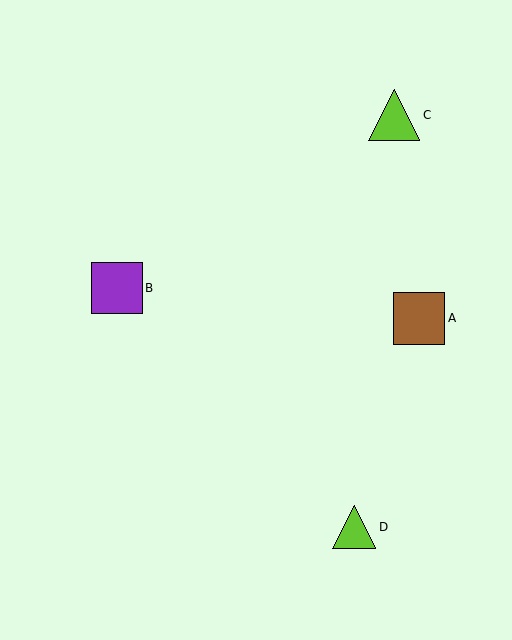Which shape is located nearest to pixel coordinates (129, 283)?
The purple square (labeled B) at (117, 288) is nearest to that location.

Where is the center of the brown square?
The center of the brown square is at (419, 318).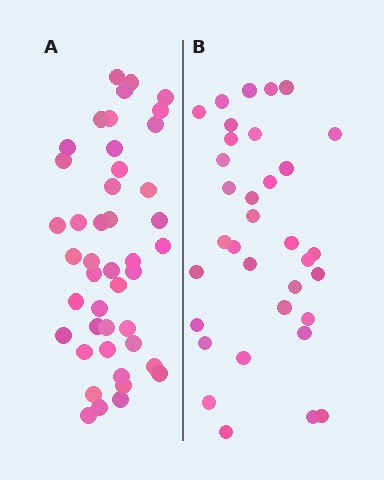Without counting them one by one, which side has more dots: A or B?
Region A (the left region) has more dots.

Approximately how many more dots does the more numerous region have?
Region A has roughly 10 or so more dots than region B.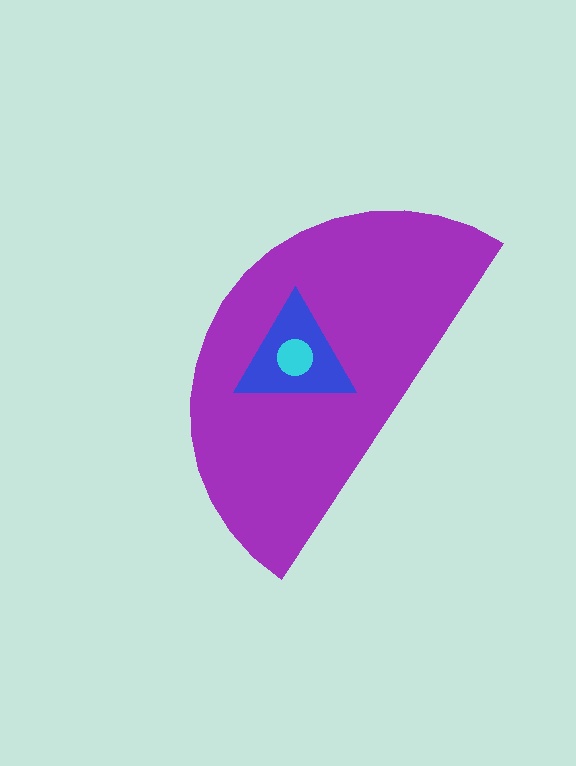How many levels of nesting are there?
3.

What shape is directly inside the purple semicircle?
The blue triangle.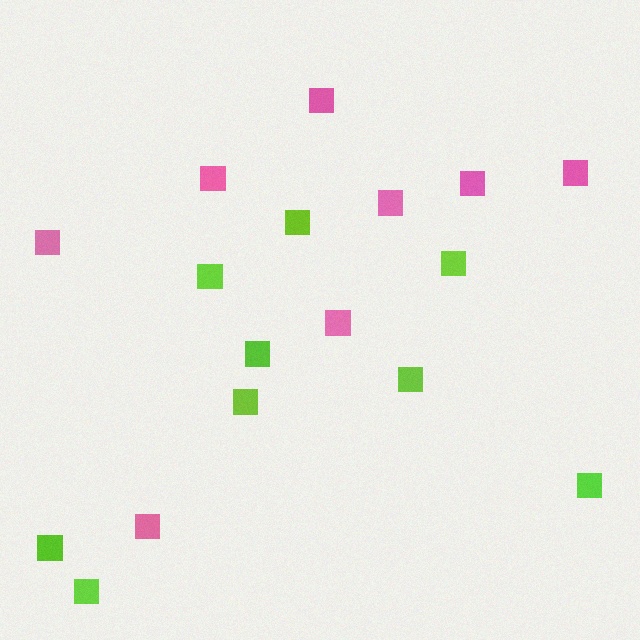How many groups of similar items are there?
There are 2 groups: one group of pink squares (8) and one group of lime squares (9).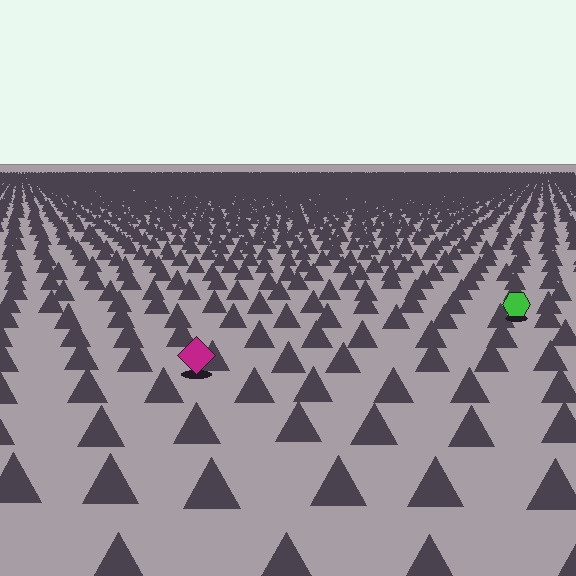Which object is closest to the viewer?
The magenta diamond is closest. The texture marks near it are larger and more spread out.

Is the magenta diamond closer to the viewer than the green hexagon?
Yes. The magenta diamond is closer — you can tell from the texture gradient: the ground texture is coarser near it.